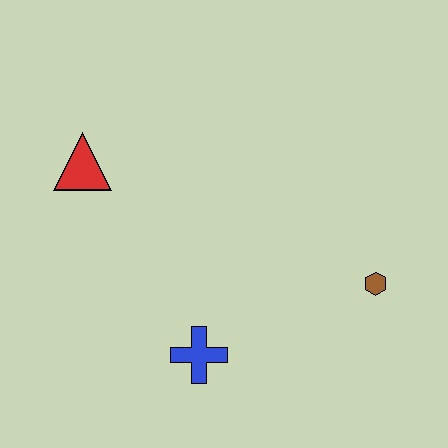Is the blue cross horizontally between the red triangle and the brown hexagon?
Yes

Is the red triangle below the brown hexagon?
No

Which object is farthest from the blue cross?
The red triangle is farthest from the blue cross.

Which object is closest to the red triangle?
The blue cross is closest to the red triangle.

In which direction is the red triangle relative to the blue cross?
The red triangle is above the blue cross.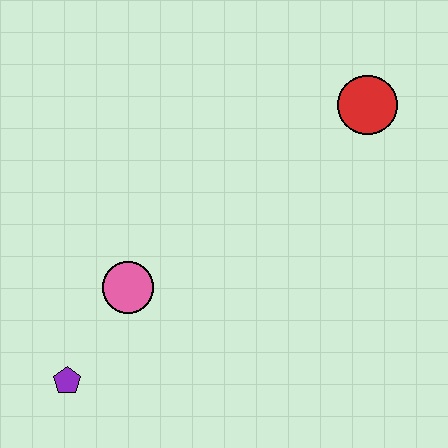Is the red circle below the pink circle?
No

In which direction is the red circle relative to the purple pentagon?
The red circle is to the right of the purple pentagon.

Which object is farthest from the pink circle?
The red circle is farthest from the pink circle.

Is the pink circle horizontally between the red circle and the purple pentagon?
Yes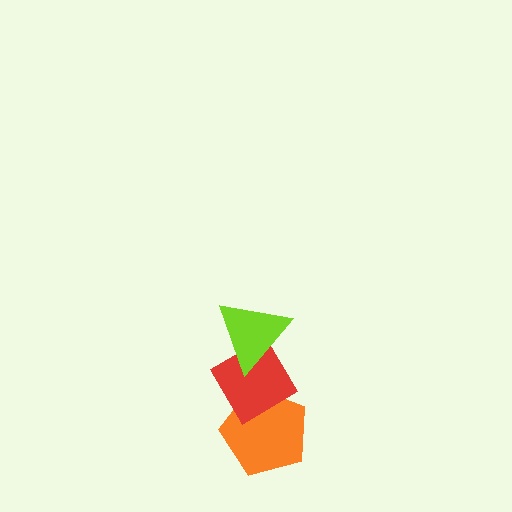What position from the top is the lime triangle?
The lime triangle is 1st from the top.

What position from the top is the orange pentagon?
The orange pentagon is 3rd from the top.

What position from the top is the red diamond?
The red diamond is 2nd from the top.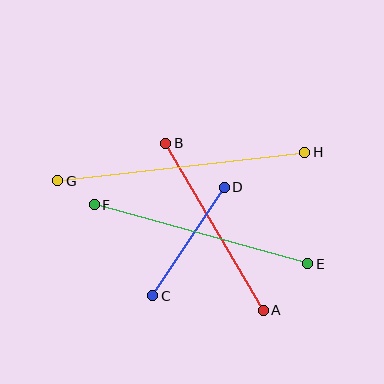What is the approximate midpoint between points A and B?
The midpoint is at approximately (214, 227) pixels.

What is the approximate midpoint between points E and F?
The midpoint is at approximately (201, 234) pixels.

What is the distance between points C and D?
The distance is approximately 130 pixels.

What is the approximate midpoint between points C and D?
The midpoint is at approximately (189, 242) pixels.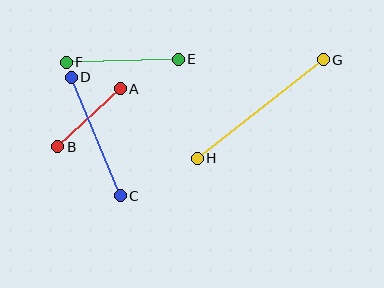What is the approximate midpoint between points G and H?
The midpoint is at approximately (260, 109) pixels.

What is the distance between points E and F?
The distance is approximately 112 pixels.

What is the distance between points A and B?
The distance is approximately 85 pixels.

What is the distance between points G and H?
The distance is approximately 160 pixels.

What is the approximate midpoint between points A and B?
The midpoint is at approximately (89, 118) pixels.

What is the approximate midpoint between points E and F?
The midpoint is at approximately (122, 61) pixels.